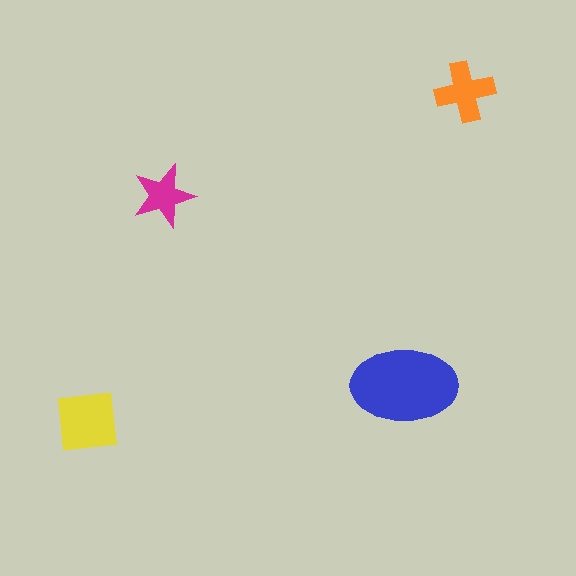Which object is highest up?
The orange cross is topmost.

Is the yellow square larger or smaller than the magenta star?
Larger.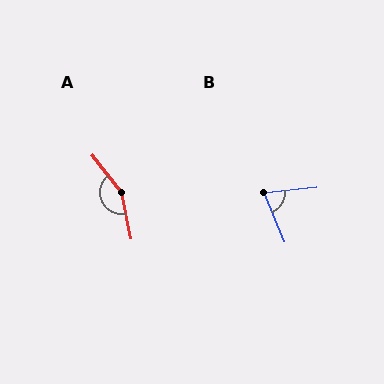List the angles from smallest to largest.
B (72°), A (153°).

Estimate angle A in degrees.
Approximately 153 degrees.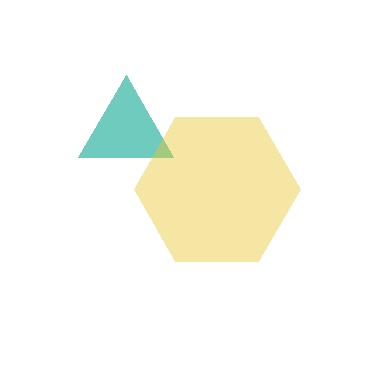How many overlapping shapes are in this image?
There are 2 overlapping shapes in the image.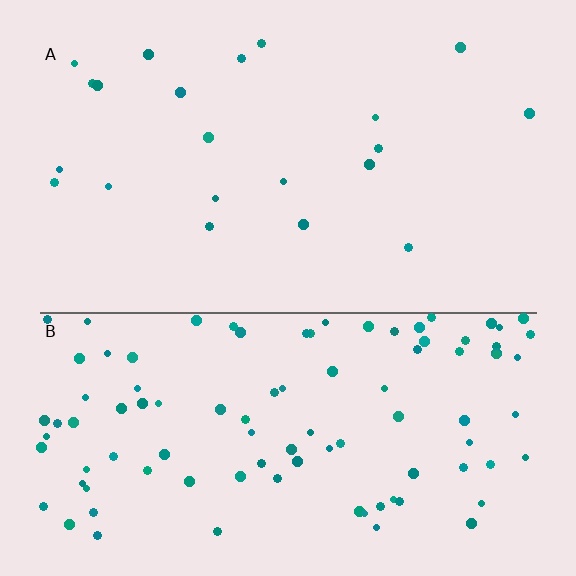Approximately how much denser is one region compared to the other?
Approximately 4.7× — region B over region A.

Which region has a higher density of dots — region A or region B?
B (the bottom).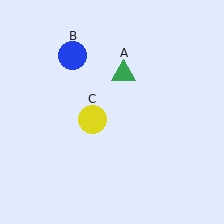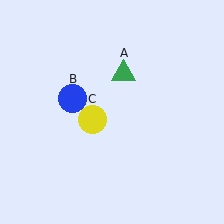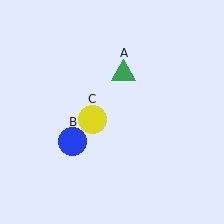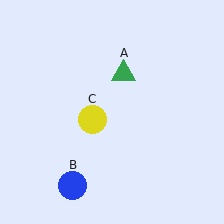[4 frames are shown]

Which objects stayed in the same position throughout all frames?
Green triangle (object A) and yellow circle (object C) remained stationary.